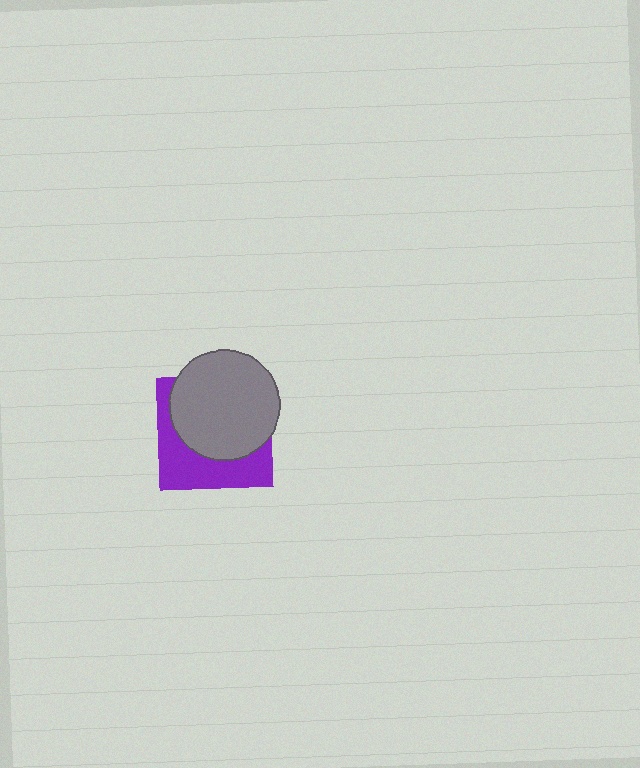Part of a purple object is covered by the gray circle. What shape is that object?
It is a square.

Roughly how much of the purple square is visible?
A small part of it is visible (roughly 41%).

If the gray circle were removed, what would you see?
You would see the complete purple square.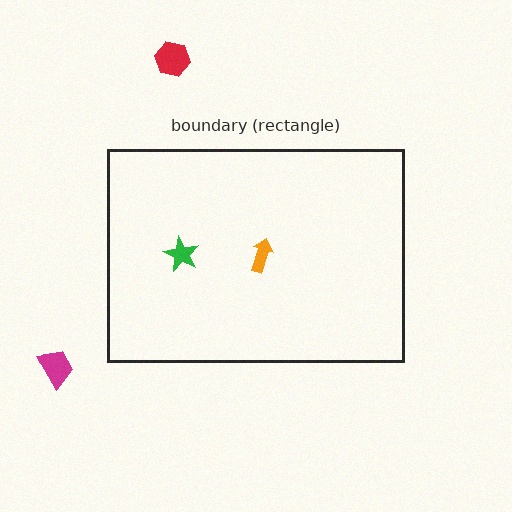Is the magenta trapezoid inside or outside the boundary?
Outside.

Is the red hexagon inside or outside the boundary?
Outside.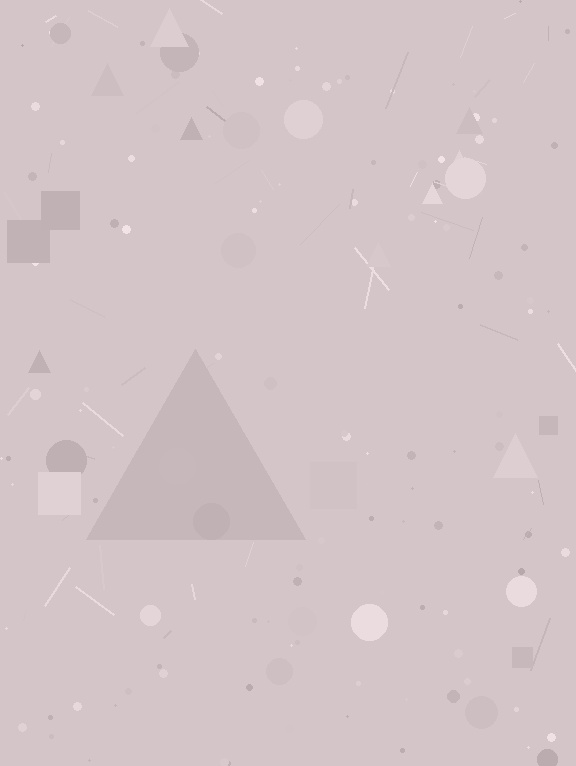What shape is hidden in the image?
A triangle is hidden in the image.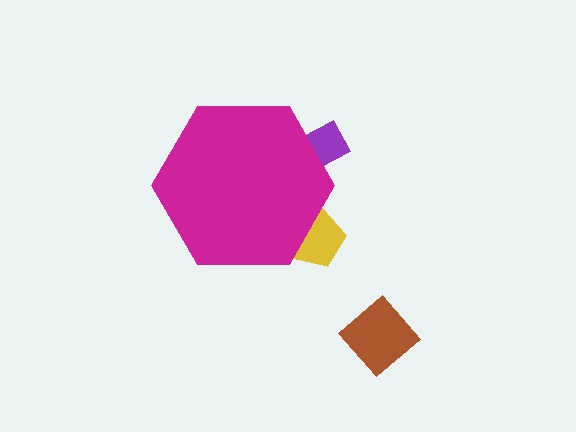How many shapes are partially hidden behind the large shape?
2 shapes are partially hidden.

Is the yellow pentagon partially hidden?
Yes, the yellow pentagon is partially hidden behind the magenta hexagon.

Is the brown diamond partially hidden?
No, the brown diamond is fully visible.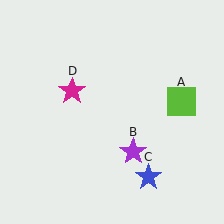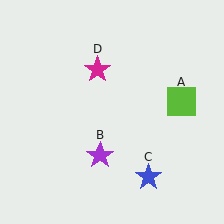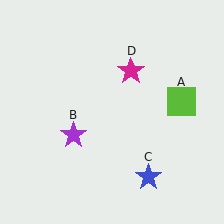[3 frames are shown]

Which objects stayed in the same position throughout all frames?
Lime square (object A) and blue star (object C) remained stationary.